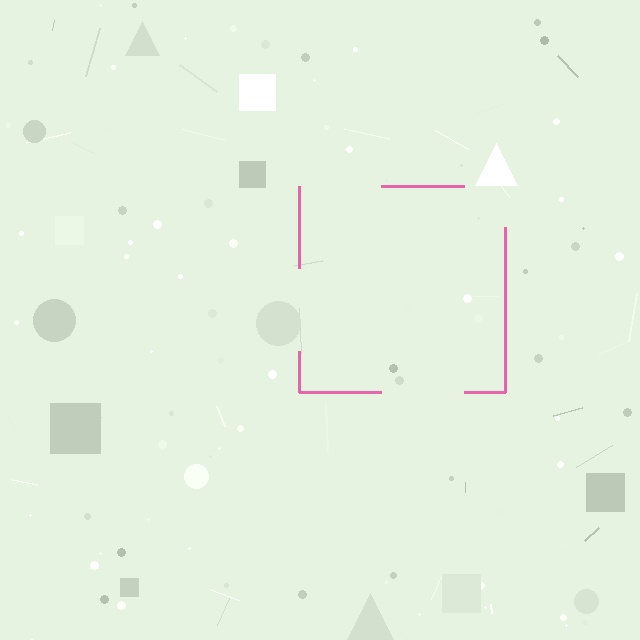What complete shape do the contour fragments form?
The contour fragments form a square.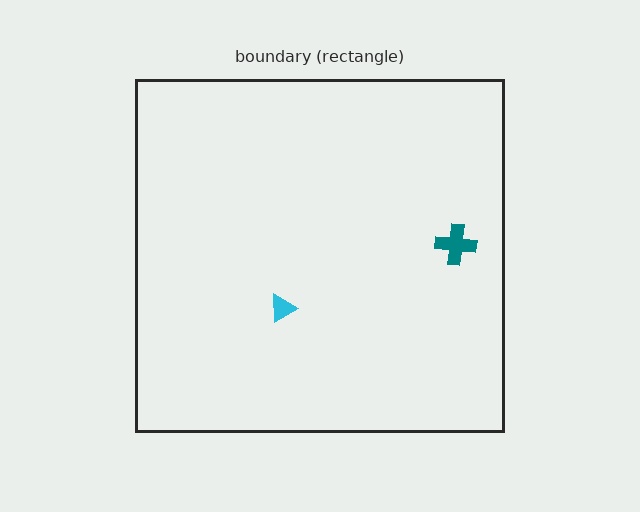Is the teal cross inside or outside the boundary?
Inside.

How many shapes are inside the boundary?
2 inside, 0 outside.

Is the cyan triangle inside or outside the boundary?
Inside.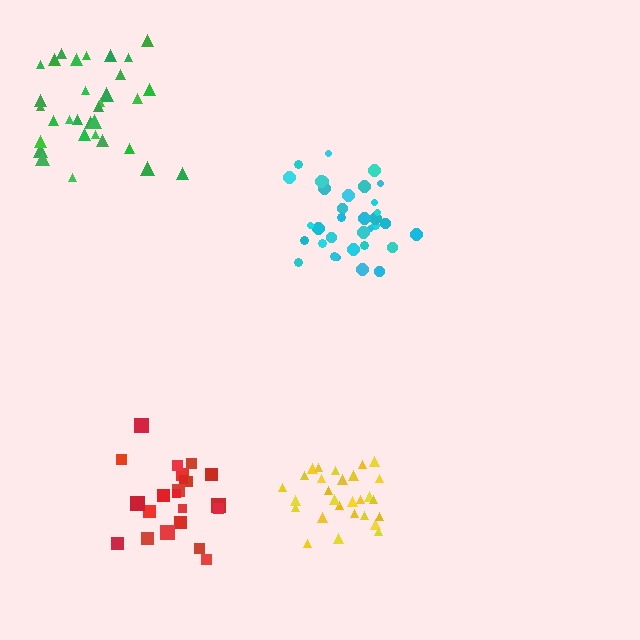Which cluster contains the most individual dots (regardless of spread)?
Cyan (34).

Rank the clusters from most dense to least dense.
yellow, cyan, red, green.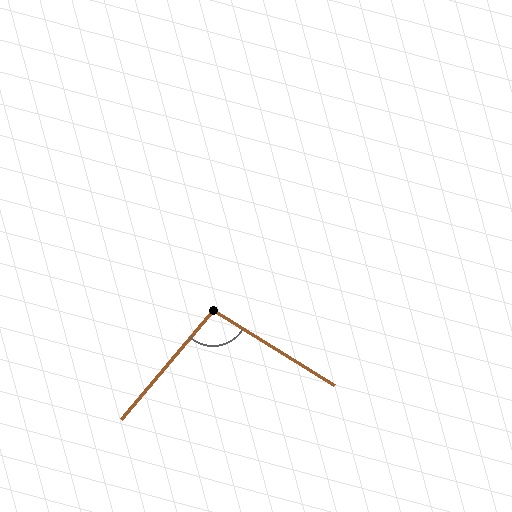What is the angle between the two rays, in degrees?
Approximately 99 degrees.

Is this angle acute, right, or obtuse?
It is obtuse.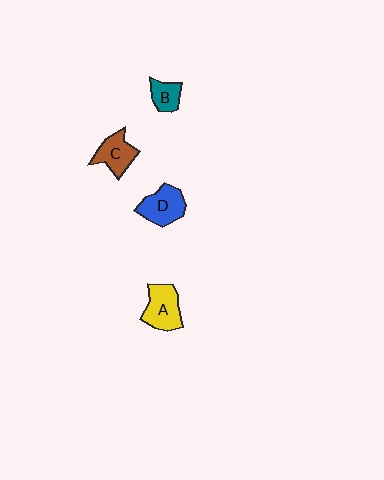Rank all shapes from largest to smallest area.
From largest to smallest: A (yellow), D (blue), C (brown), B (teal).